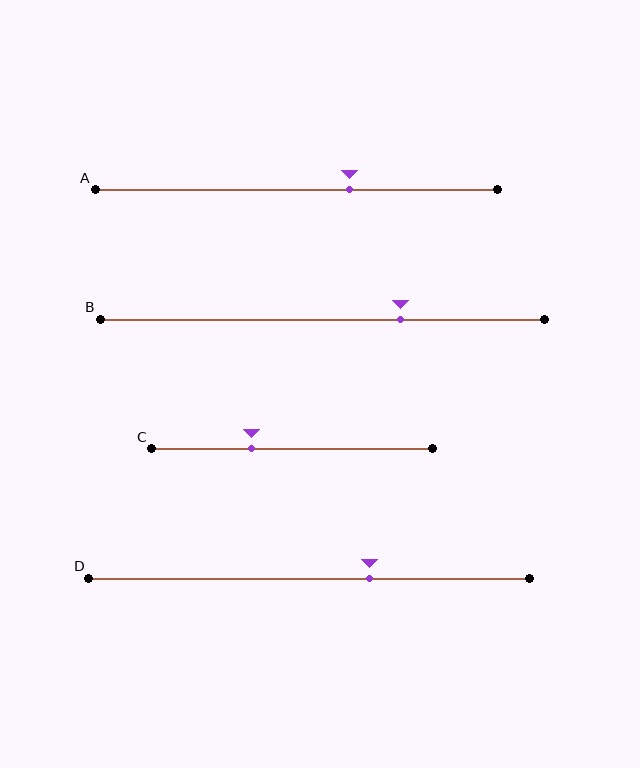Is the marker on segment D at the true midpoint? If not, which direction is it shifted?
No, the marker on segment D is shifted to the right by about 14% of the segment length.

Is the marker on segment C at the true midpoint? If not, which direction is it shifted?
No, the marker on segment C is shifted to the left by about 14% of the segment length.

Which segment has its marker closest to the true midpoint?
Segment A has its marker closest to the true midpoint.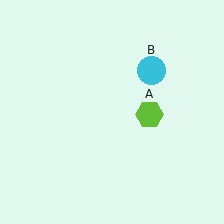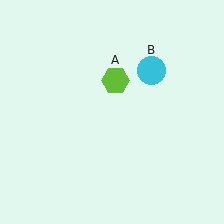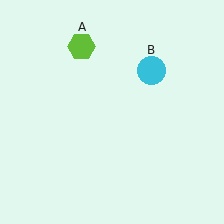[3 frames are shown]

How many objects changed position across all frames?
1 object changed position: lime hexagon (object A).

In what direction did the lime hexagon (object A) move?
The lime hexagon (object A) moved up and to the left.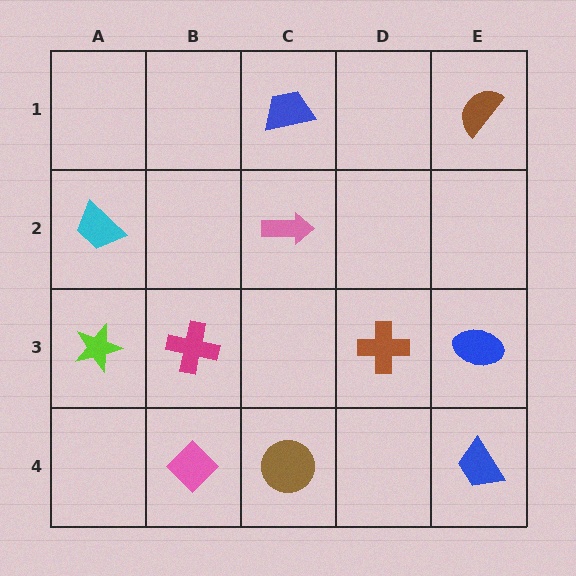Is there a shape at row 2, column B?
No, that cell is empty.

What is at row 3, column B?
A magenta cross.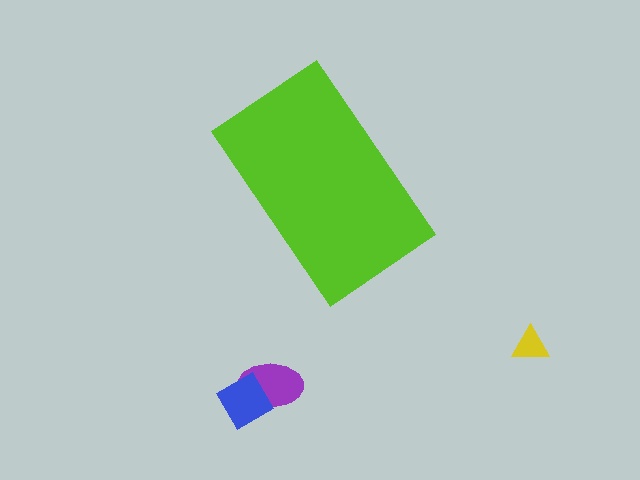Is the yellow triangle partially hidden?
No, the yellow triangle is fully visible.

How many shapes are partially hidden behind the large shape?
0 shapes are partially hidden.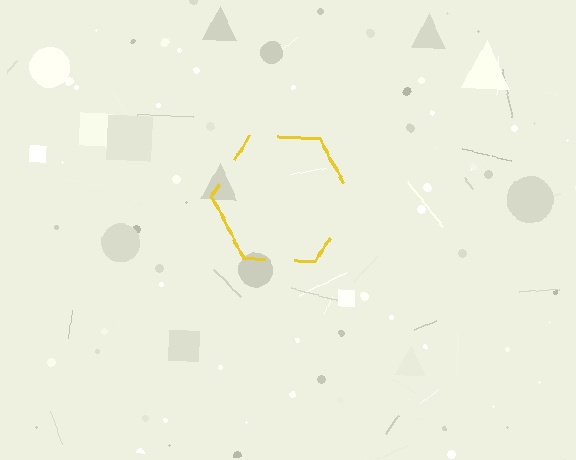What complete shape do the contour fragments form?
The contour fragments form a hexagon.